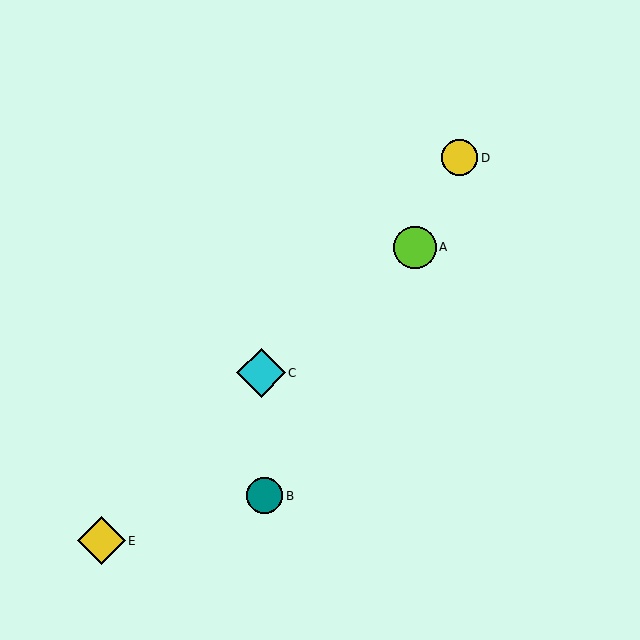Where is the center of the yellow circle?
The center of the yellow circle is at (460, 158).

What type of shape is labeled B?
Shape B is a teal circle.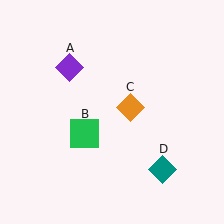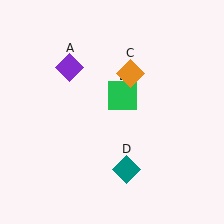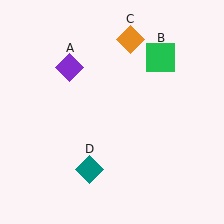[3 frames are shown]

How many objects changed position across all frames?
3 objects changed position: green square (object B), orange diamond (object C), teal diamond (object D).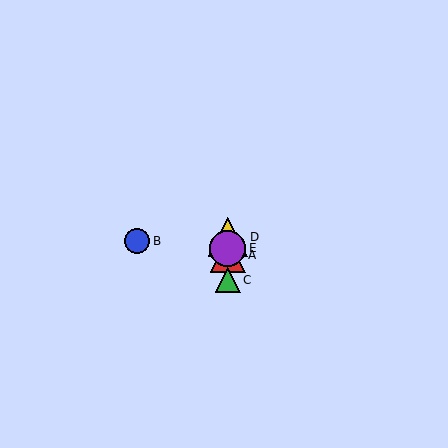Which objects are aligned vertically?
Objects A, C, D, E are aligned vertically.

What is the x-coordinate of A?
Object A is at x≈228.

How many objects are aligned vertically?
4 objects (A, C, D, E) are aligned vertically.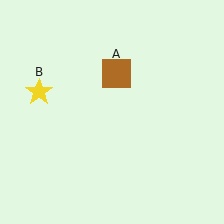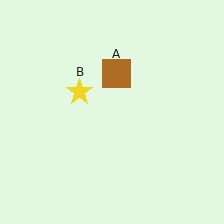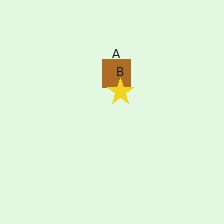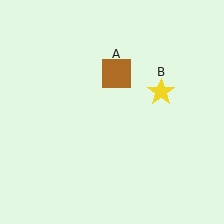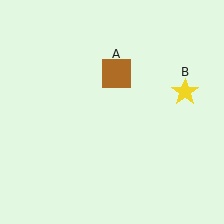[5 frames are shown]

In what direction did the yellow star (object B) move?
The yellow star (object B) moved right.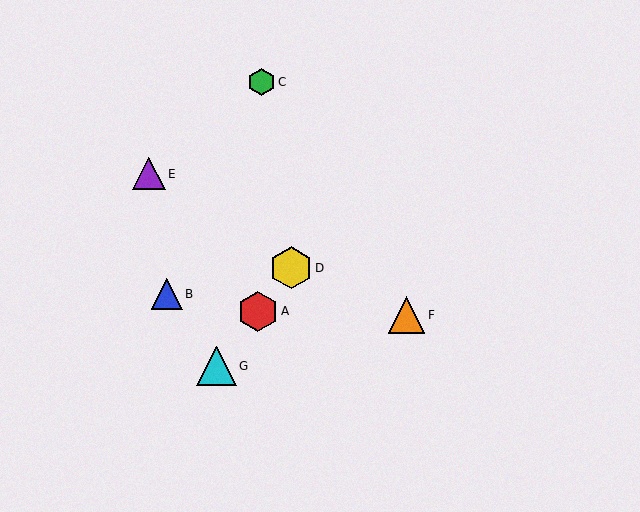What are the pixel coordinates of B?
Object B is at (167, 294).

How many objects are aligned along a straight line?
3 objects (A, D, G) are aligned along a straight line.